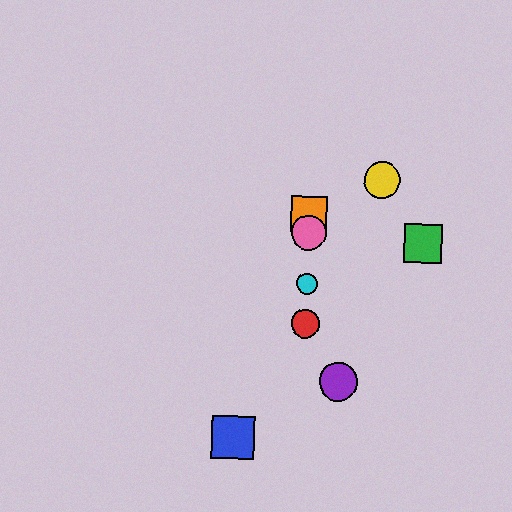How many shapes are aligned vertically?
4 shapes (the red circle, the orange square, the cyan circle, the pink circle) are aligned vertically.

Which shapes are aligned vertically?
The red circle, the orange square, the cyan circle, the pink circle are aligned vertically.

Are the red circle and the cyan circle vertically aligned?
Yes, both are at x≈305.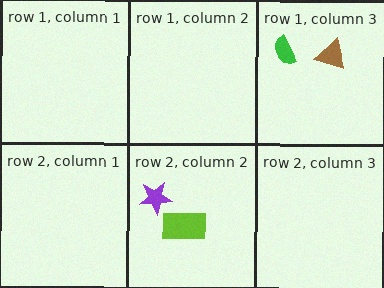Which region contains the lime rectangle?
The row 2, column 2 region.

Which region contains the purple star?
The row 2, column 2 region.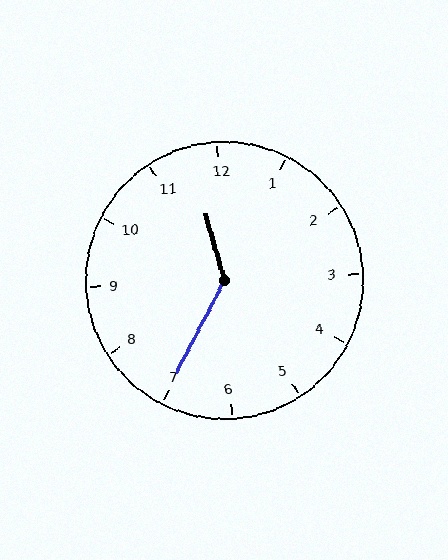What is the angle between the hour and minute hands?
Approximately 138 degrees.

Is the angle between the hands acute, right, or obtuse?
It is obtuse.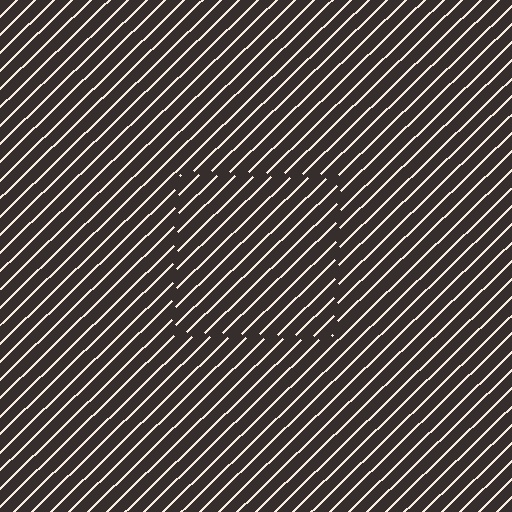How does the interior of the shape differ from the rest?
The interior of the shape contains the same grating, shifted by half a period — the contour is defined by the phase discontinuity where line-ends from the inner and outer gratings abut.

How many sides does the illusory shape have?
4 sides — the line-ends trace a square.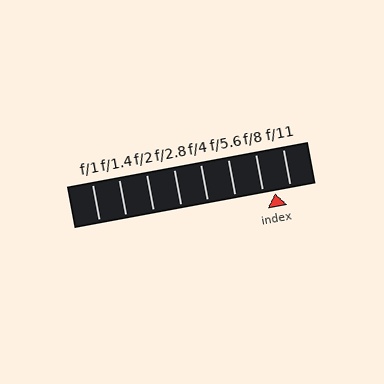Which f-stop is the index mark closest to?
The index mark is closest to f/8.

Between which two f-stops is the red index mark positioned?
The index mark is between f/8 and f/11.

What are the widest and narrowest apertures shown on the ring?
The widest aperture shown is f/1 and the narrowest is f/11.